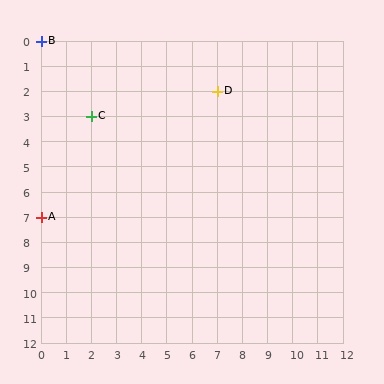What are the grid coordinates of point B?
Point B is at grid coordinates (0, 0).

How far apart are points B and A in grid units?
Points B and A are 7 rows apart.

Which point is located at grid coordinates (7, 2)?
Point D is at (7, 2).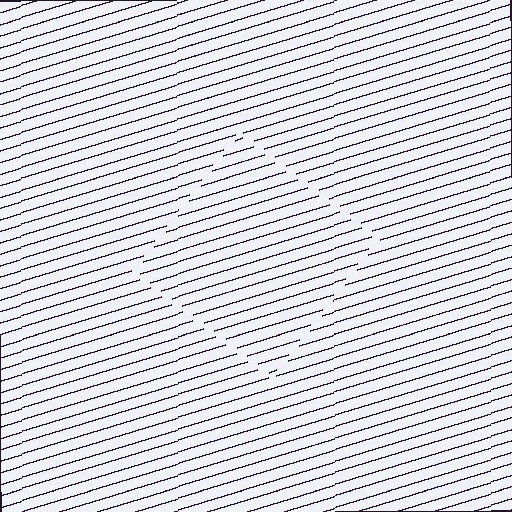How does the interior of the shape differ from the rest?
The interior of the shape contains the same grating, shifted by half a period — the contour is defined by the phase discontinuity where line-ends from the inner and outer gratings abut.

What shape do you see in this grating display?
An illusory square. The interior of the shape contains the same grating, shifted by half a period — the contour is defined by the phase discontinuity where line-ends from the inner and outer gratings abut.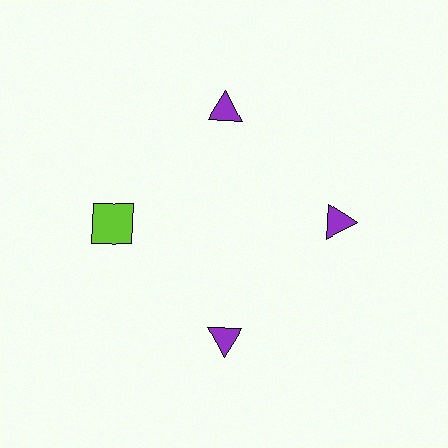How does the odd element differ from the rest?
It differs in both color (lime instead of purple) and shape (square instead of triangle).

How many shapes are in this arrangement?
There are 4 shapes arranged in a ring pattern.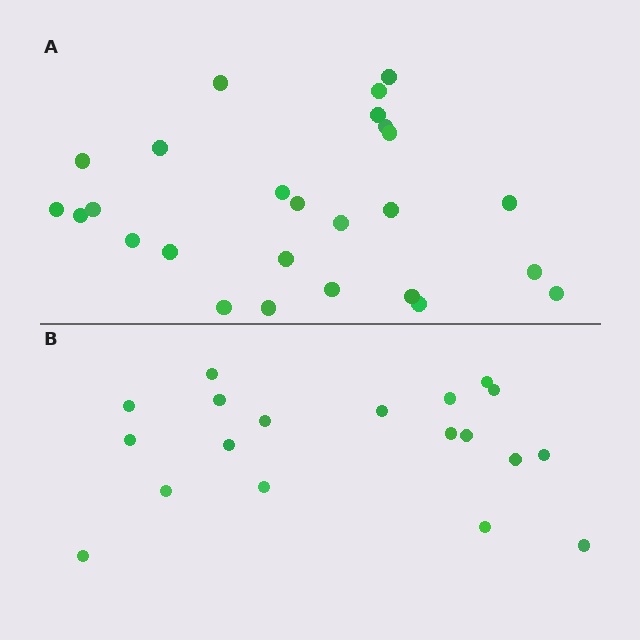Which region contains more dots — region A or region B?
Region A (the top region) has more dots.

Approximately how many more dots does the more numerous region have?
Region A has roughly 8 or so more dots than region B.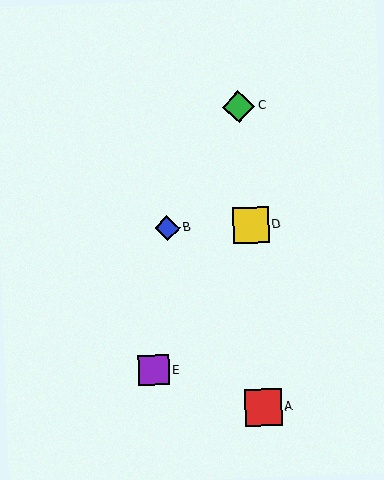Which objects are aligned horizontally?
Objects B, D are aligned horizontally.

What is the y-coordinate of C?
Object C is at y≈106.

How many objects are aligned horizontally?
2 objects (B, D) are aligned horizontally.